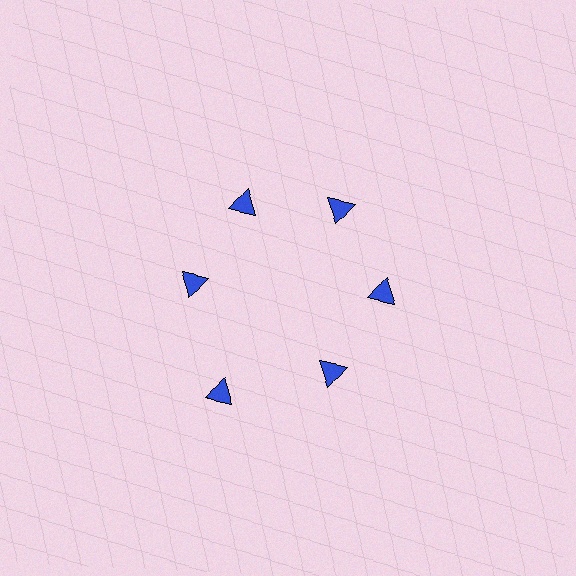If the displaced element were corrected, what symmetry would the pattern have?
It would have 6-fold rotational symmetry — the pattern would map onto itself every 60 degrees.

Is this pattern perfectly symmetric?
No. The 6 blue triangles are arranged in a ring, but one element near the 7 o'clock position is pushed outward from the center, breaking the 6-fold rotational symmetry.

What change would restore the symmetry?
The symmetry would be restored by moving it inward, back onto the ring so that all 6 triangles sit at equal angles and equal distance from the center.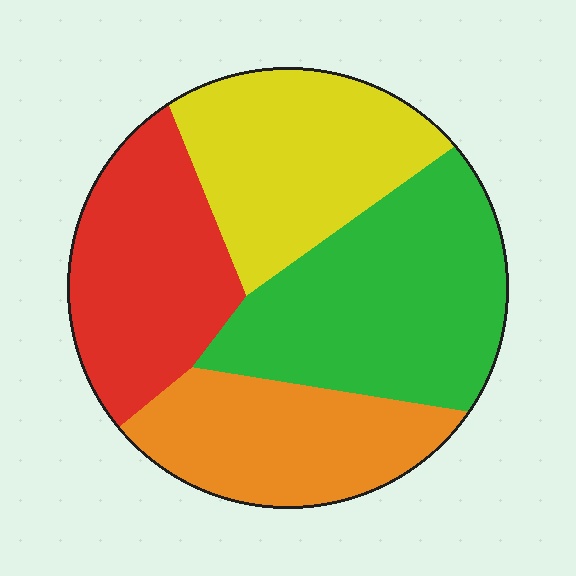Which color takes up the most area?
Green, at roughly 30%.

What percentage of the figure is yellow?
Yellow takes up between a sixth and a third of the figure.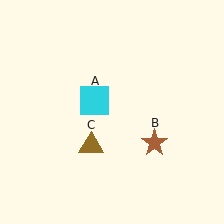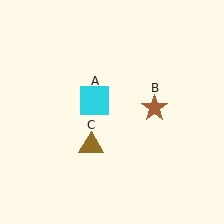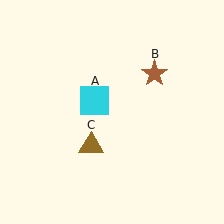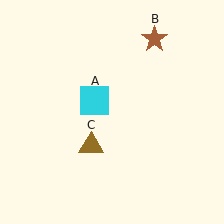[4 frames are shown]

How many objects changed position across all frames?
1 object changed position: brown star (object B).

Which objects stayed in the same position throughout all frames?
Cyan square (object A) and brown triangle (object C) remained stationary.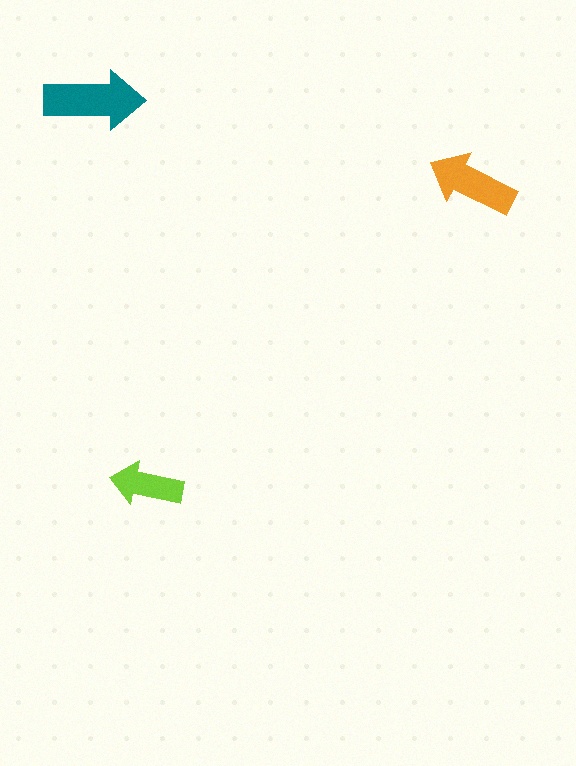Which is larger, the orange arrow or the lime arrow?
The orange one.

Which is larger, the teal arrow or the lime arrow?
The teal one.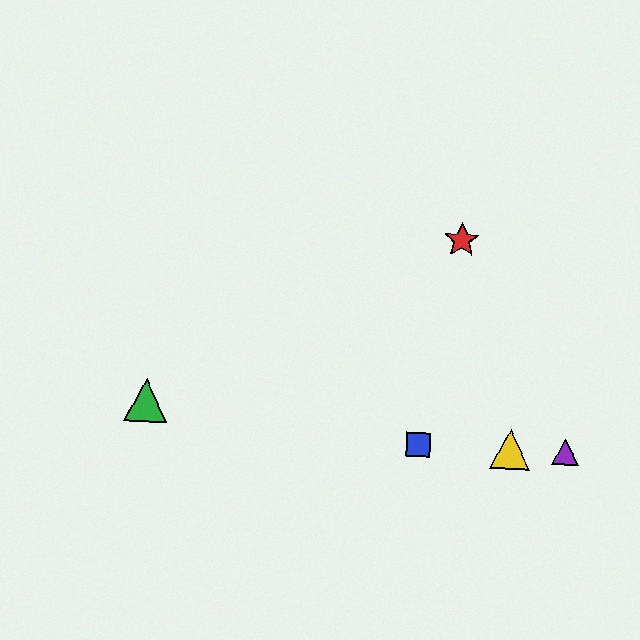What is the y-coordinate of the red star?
The red star is at y≈240.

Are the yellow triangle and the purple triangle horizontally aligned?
Yes, both are at y≈449.